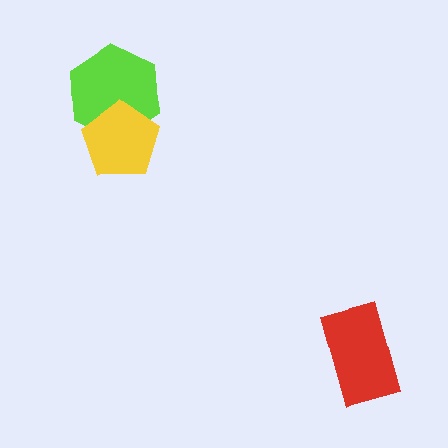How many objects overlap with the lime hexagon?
1 object overlaps with the lime hexagon.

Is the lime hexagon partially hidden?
Yes, it is partially covered by another shape.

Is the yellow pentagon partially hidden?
No, no other shape covers it.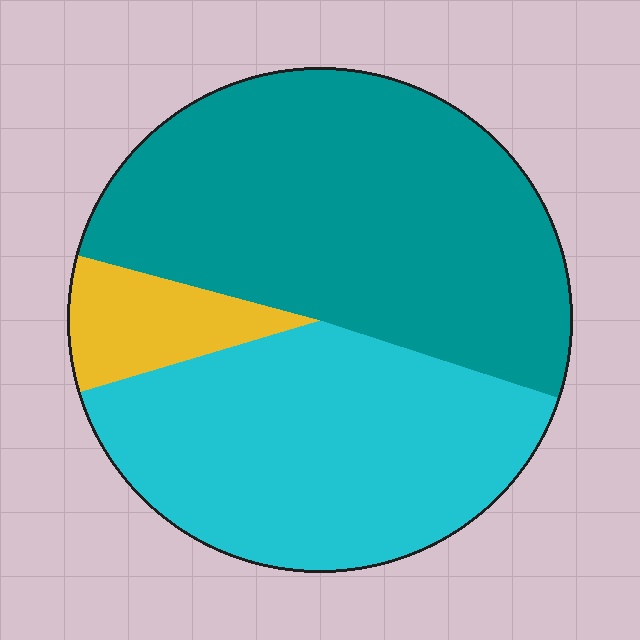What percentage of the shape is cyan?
Cyan covers roughly 40% of the shape.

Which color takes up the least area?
Yellow, at roughly 10%.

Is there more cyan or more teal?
Teal.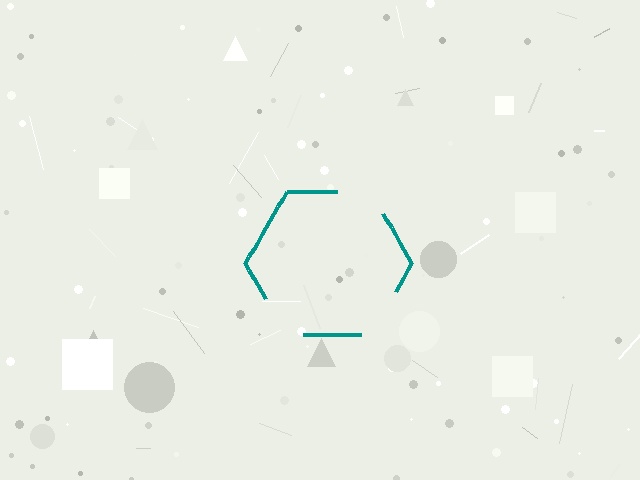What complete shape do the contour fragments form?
The contour fragments form a hexagon.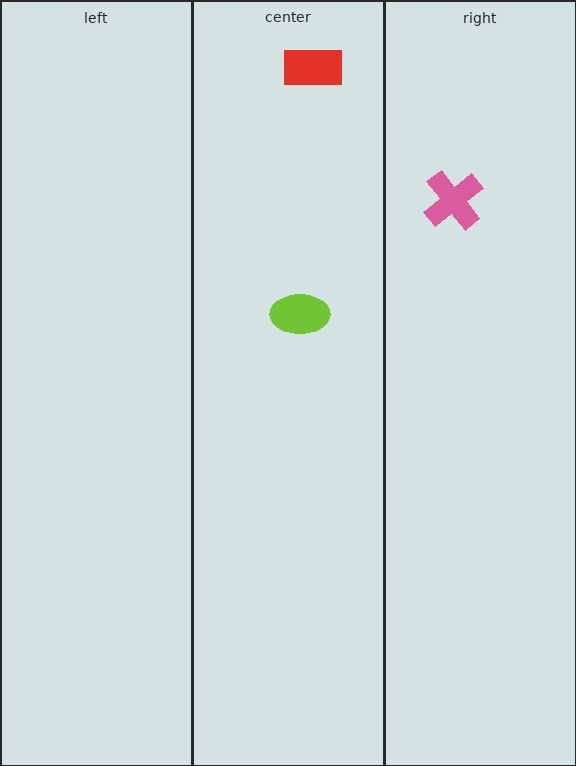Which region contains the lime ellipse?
The center region.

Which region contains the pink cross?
The right region.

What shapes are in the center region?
The red rectangle, the lime ellipse.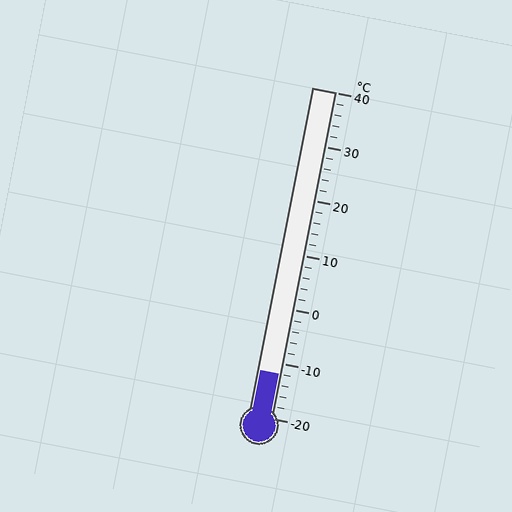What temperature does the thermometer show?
The thermometer shows approximately -12°C.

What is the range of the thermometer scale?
The thermometer scale ranges from -20°C to 40°C.